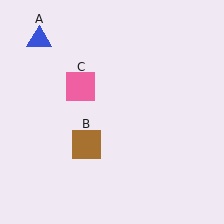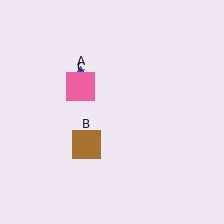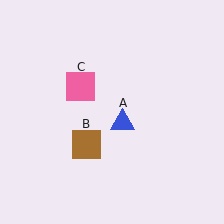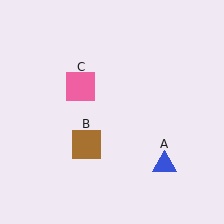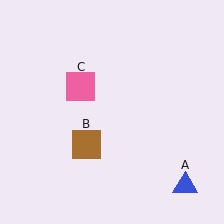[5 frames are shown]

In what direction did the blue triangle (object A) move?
The blue triangle (object A) moved down and to the right.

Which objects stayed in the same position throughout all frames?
Brown square (object B) and pink square (object C) remained stationary.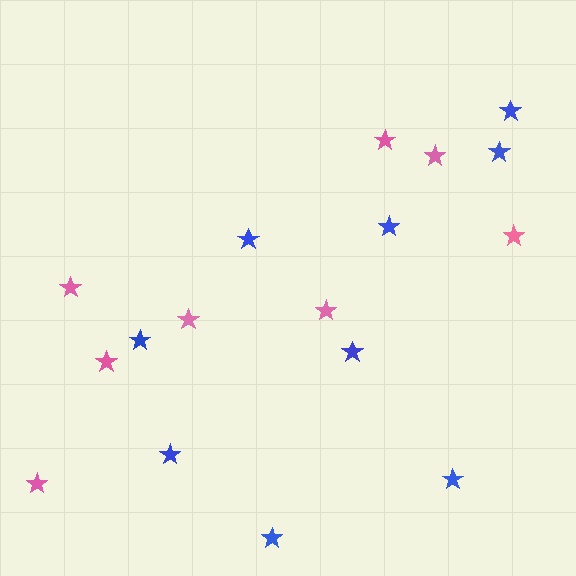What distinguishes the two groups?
There are 2 groups: one group of blue stars (9) and one group of pink stars (8).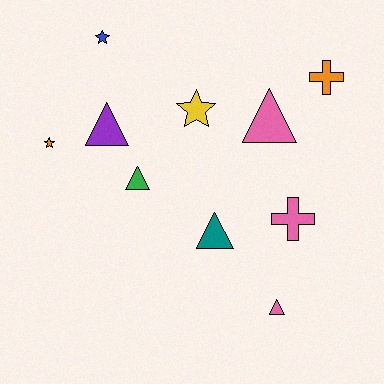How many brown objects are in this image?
There are no brown objects.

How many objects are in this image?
There are 10 objects.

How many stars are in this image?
There are 3 stars.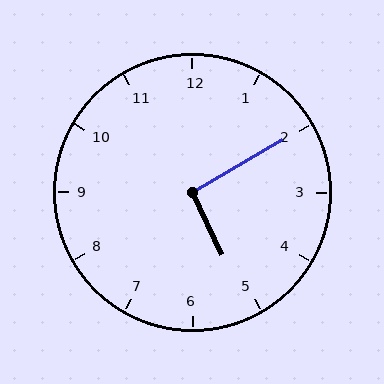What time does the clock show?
5:10.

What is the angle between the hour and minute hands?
Approximately 95 degrees.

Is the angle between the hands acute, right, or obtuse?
It is right.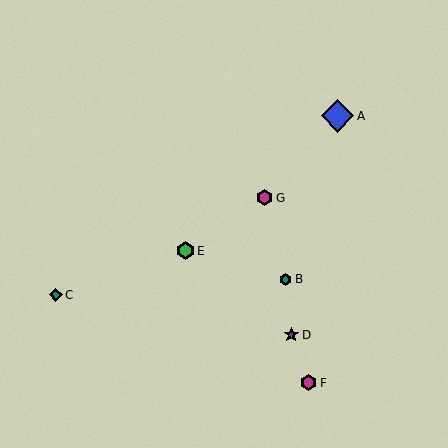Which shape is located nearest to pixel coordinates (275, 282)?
The teal hexagon (labeled B) at (285, 279) is nearest to that location.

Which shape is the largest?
The blue diamond (labeled A) is the largest.